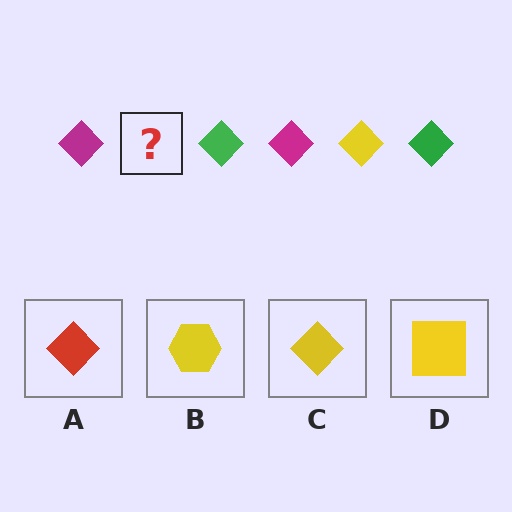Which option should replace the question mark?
Option C.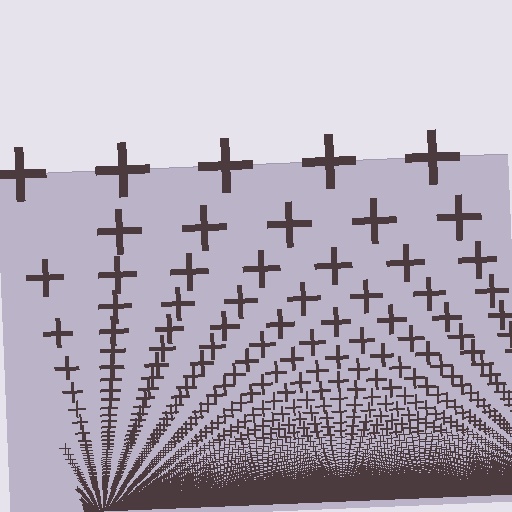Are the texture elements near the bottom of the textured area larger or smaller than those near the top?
Smaller. The gradient is inverted — elements near the bottom are smaller and denser.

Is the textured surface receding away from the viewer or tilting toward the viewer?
The surface appears to tilt toward the viewer. Texture elements get larger and sparser toward the top.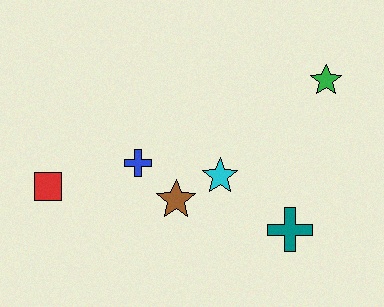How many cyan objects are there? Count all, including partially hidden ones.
There is 1 cyan object.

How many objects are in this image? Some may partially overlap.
There are 6 objects.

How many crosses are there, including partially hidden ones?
There are 2 crosses.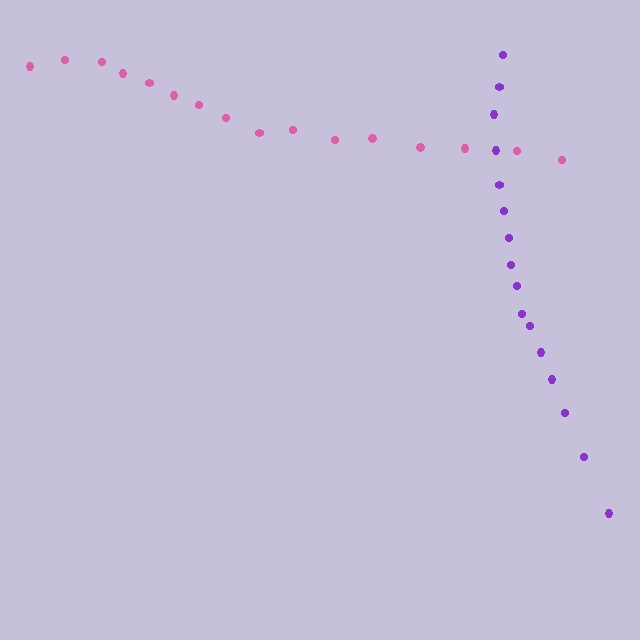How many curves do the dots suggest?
There are 2 distinct paths.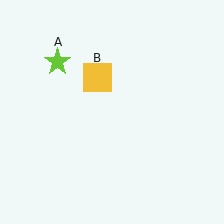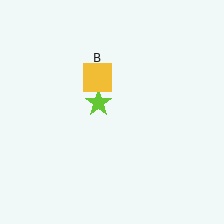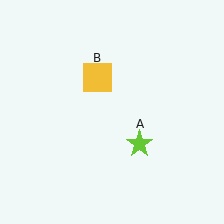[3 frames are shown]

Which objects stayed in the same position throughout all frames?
Yellow square (object B) remained stationary.